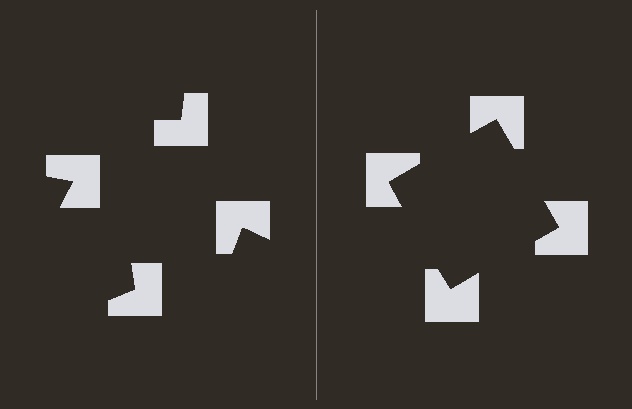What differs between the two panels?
The notched squares are positioned identically on both sides; only the wedge orientations differ. On the right they align to a square; on the left they are misaligned.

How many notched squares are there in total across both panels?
8 — 4 on each side.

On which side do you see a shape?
An illusory square appears on the right side. On the left side the wedge cuts are rotated, so no coherent shape forms.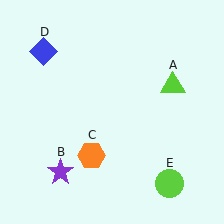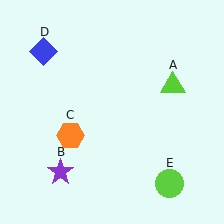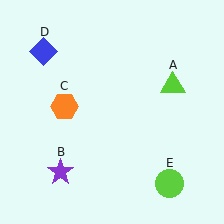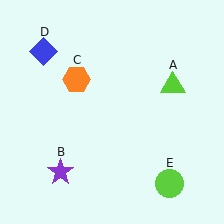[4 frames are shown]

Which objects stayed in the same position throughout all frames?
Lime triangle (object A) and purple star (object B) and blue diamond (object D) and lime circle (object E) remained stationary.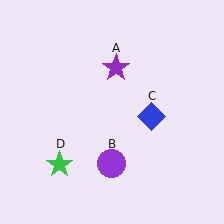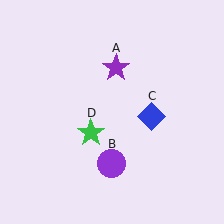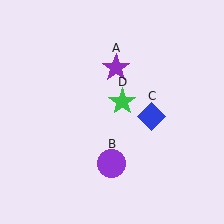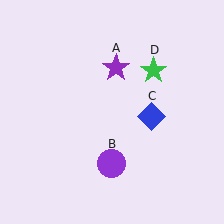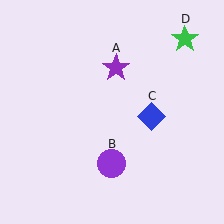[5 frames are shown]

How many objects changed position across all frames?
1 object changed position: green star (object D).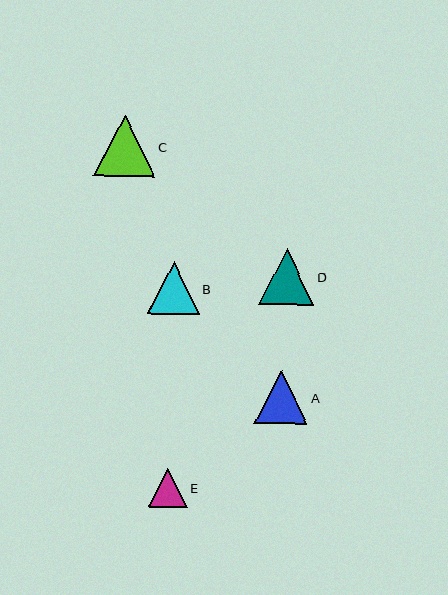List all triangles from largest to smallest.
From largest to smallest: C, D, A, B, E.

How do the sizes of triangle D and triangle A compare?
Triangle D and triangle A are approximately the same size.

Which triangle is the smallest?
Triangle E is the smallest with a size of approximately 39 pixels.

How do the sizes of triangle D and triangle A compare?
Triangle D and triangle A are approximately the same size.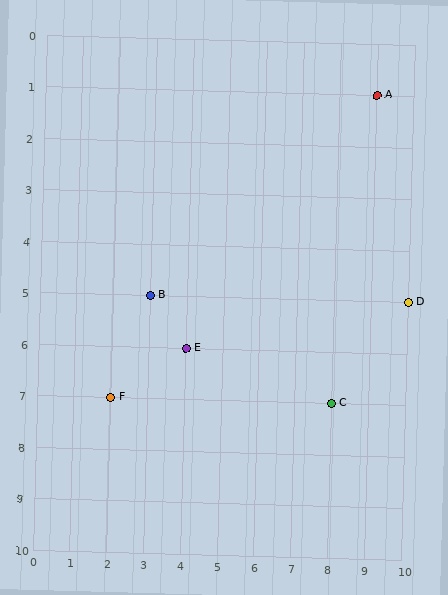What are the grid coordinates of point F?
Point F is at grid coordinates (2, 7).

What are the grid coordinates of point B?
Point B is at grid coordinates (3, 5).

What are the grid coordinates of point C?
Point C is at grid coordinates (8, 7).